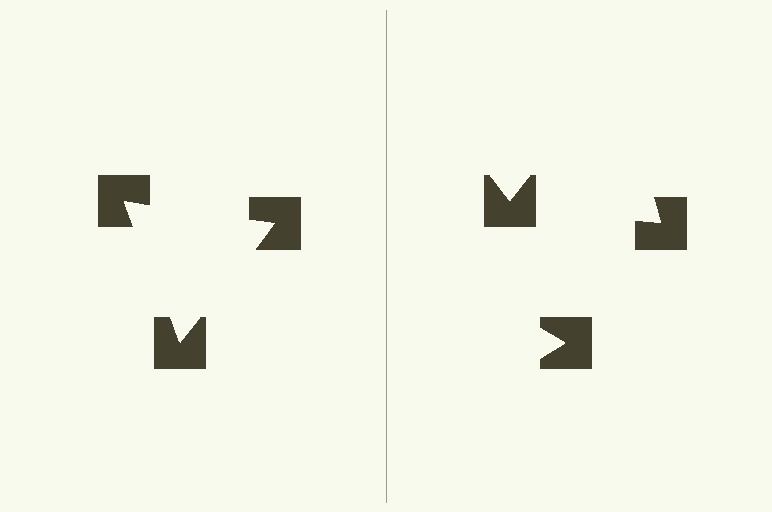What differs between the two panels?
The notched squares are positioned identically on both sides; only the wedge orientations differ. On the left they align to a triangle; on the right they are misaligned.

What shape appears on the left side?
An illusory triangle.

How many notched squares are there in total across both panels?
6 — 3 on each side.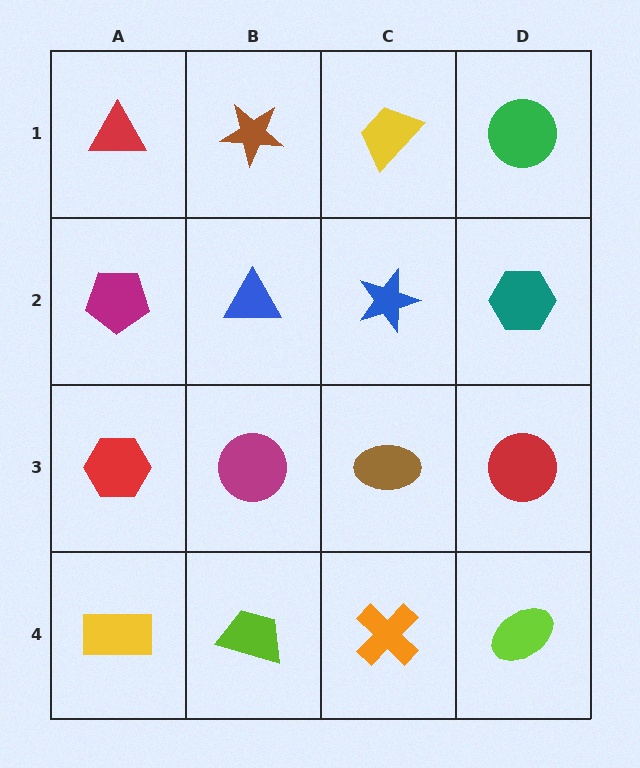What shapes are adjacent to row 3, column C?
A blue star (row 2, column C), an orange cross (row 4, column C), a magenta circle (row 3, column B), a red circle (row 3, column D).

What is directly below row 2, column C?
A brown ellipse.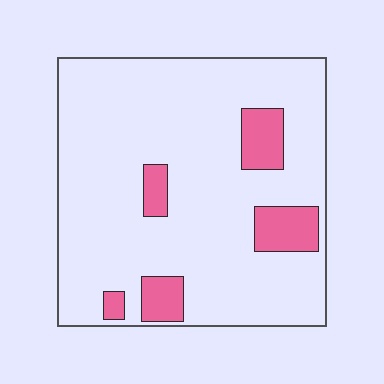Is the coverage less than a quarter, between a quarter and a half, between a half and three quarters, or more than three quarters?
Less than a quarter.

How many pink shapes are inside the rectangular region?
5.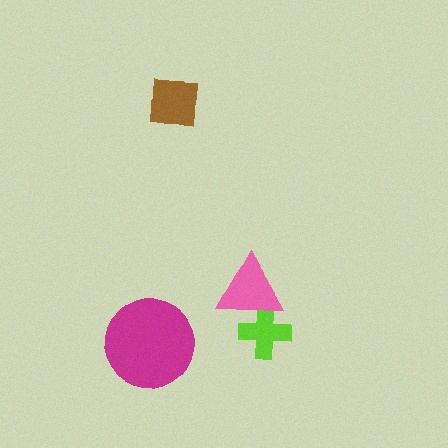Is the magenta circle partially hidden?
No, no other shape covers it.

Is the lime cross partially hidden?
Yes, it is partially covered by another shape.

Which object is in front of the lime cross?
The pink triangle is in front of the lime cross.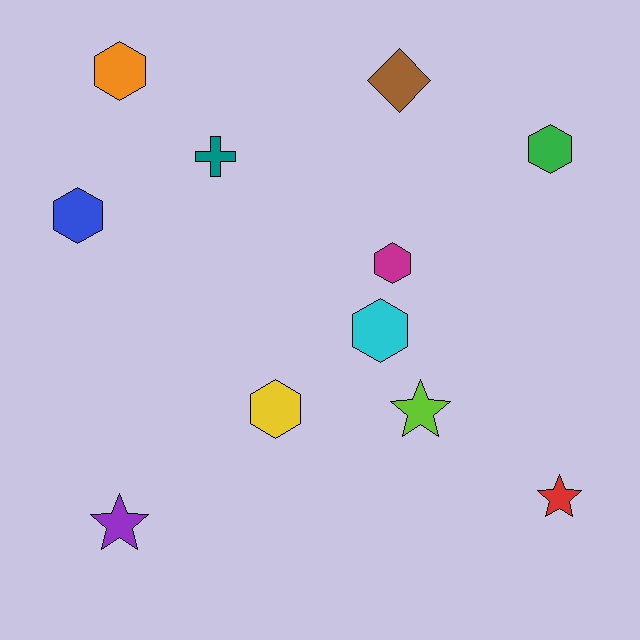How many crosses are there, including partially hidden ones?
There is 1 cross.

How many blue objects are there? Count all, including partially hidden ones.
There is 1 blue object.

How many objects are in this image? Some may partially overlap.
There are 11 objects.